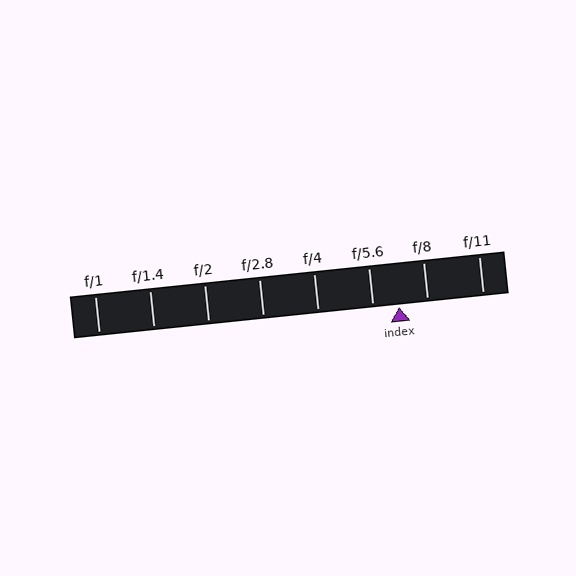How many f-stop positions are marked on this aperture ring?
There are 8 f-stop positions marked.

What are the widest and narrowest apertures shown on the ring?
The widest aperture shown is f/1 and the narrowest is f/11.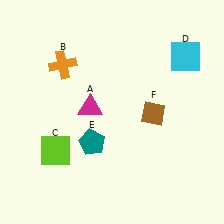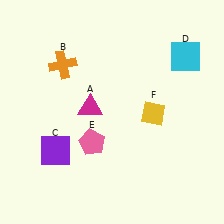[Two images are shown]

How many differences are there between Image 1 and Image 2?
There are 3 differences between the two images.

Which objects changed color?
C changed from lime to purple. E changed from teal to pink. F changed from brown to yellow.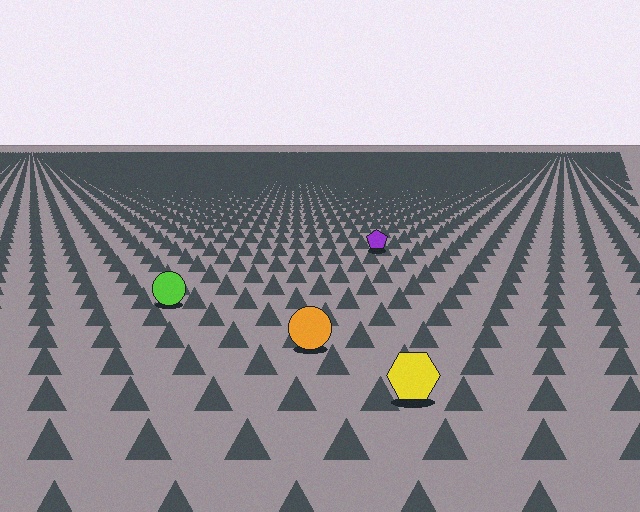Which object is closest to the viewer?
The yellow hexagon is closest. The texture marks near it are larger and more spread out.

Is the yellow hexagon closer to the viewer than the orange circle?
Yes. The yellow hexagon is closer — you can tell from the texture gradient: the ground texture is coarser near it.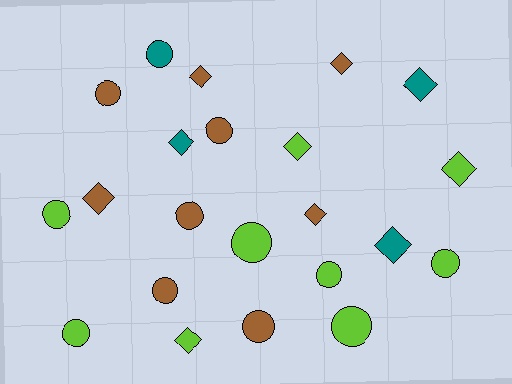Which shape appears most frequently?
Circle, with 12 objects.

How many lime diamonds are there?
There are 3 lime diamonds.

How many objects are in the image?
There are 22 objects.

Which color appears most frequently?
Lime, with 9 objects.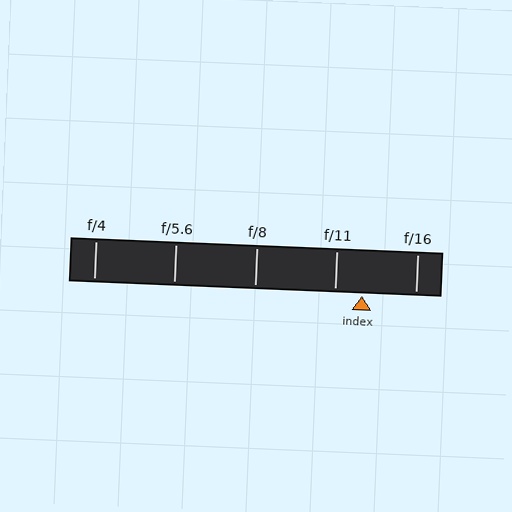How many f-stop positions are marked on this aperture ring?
There are 5 f-stop positions marked.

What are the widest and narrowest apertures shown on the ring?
The widest aperture shown is f/4 and the narrowest is f/16.